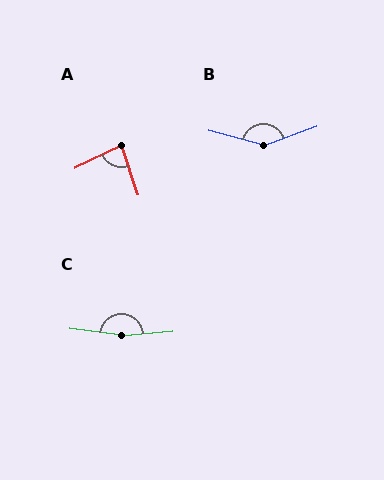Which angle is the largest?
C, at approximately 168 degrees.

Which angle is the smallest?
A, at approximately 82 degrees.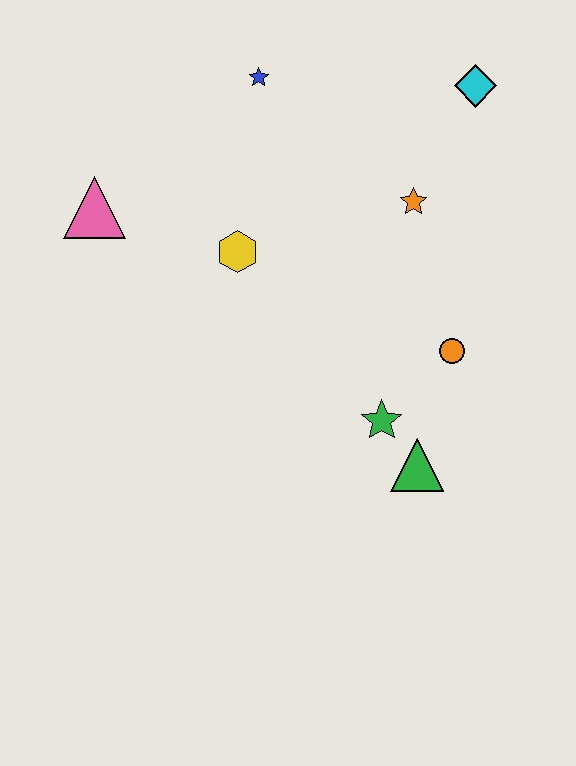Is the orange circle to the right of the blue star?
Yes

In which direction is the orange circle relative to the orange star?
The orange circle is below the orange star.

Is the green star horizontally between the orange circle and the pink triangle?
Yes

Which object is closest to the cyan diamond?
The orange star is closest to the cyan diamond.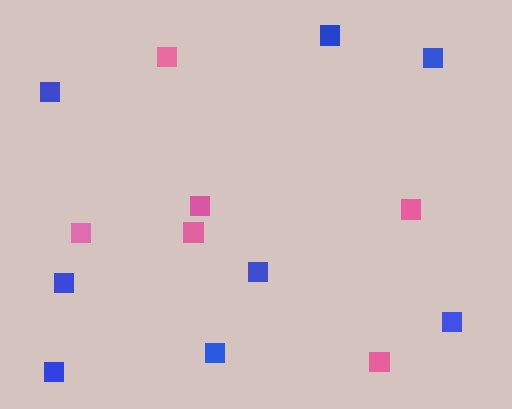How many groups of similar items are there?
There are 2 groups: one group of blue squares (8) and one group of pink squares (6).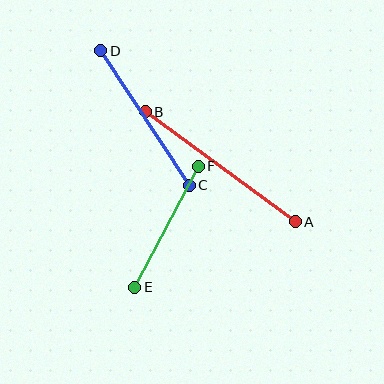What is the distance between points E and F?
The distance is approximately 137 pixels.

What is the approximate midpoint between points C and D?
The midpoint is at approximately (145, 118) pixels.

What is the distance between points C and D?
The distance is approximately 161 pixels.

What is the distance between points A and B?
The distance is approximately 186 pixels.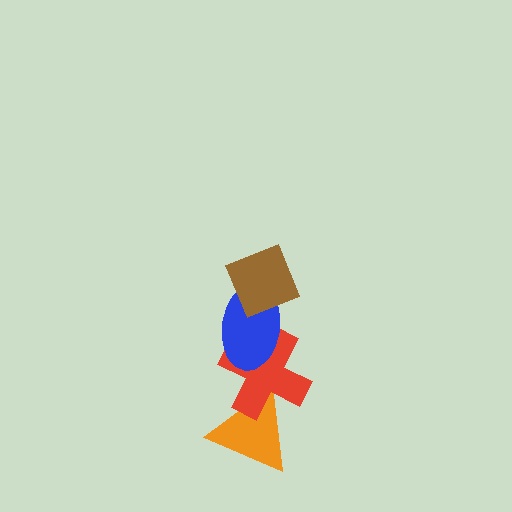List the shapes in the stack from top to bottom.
From top to bottom: the brown diamond, the blue ellipse, the red cross, the orange triangle.